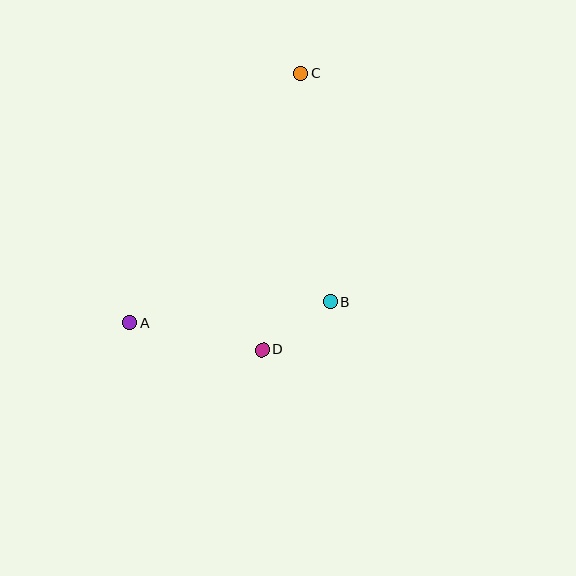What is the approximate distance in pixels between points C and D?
The distance between C and D is approximately 279 pixels.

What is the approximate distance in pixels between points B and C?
The distance between B and C is approximately 231 pixels.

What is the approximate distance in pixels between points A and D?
The distance between A and D is approximately 136 pixels.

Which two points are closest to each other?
Points B and D are closest to each other.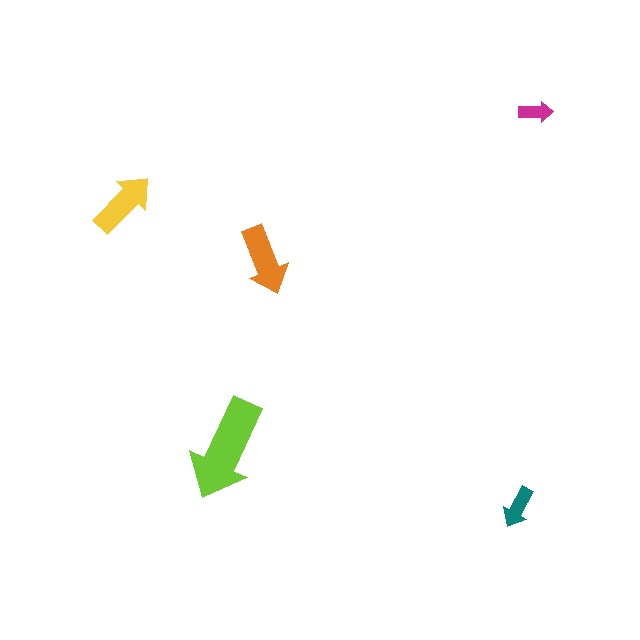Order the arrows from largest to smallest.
the lime one, the orange one, the yellow one, the teal one, the magenta one.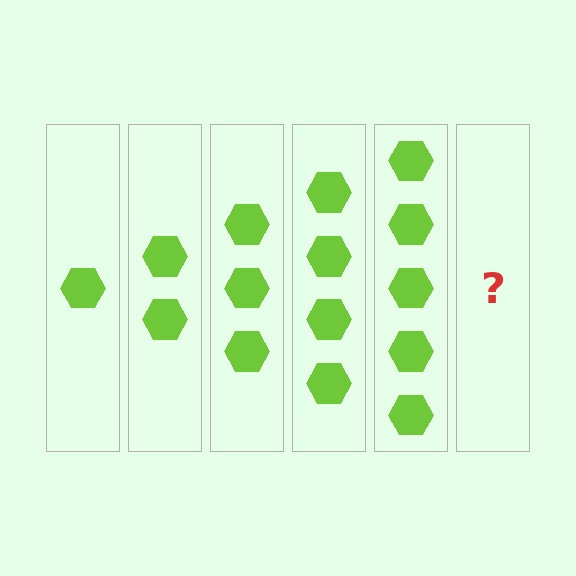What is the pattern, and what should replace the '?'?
The pattern is that each step adds one more hexagon. The '?' should be 6 hexagons.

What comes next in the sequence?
The next element should be 6 hexagons.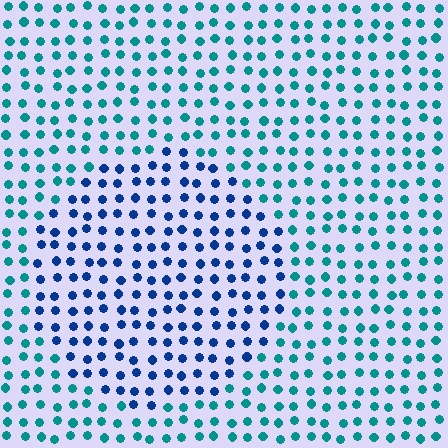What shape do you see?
I see a circle.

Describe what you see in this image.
The image is filled with small teal elements in a uniform arrangement. A circle-shaped region is visible where the elements are tinted to a slightly different hue, forming a subtle color boundary.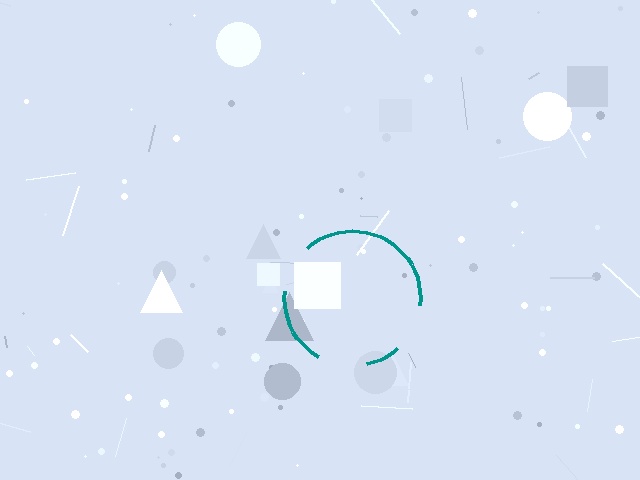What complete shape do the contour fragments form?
The contour fragments form a circle.